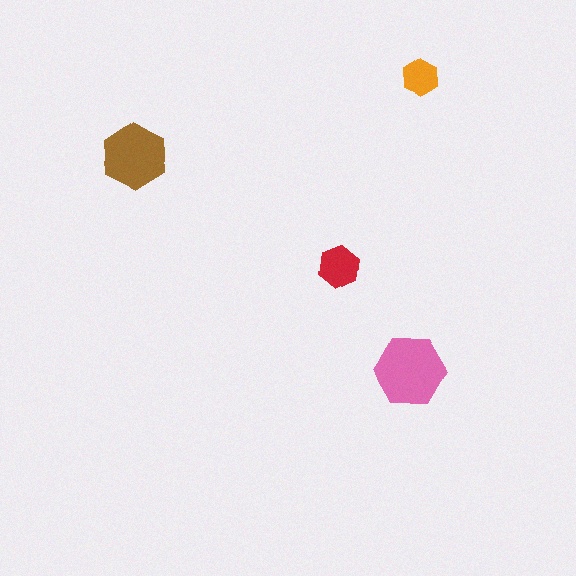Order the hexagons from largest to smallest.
the pink one, the brown one, the red one, the orange one.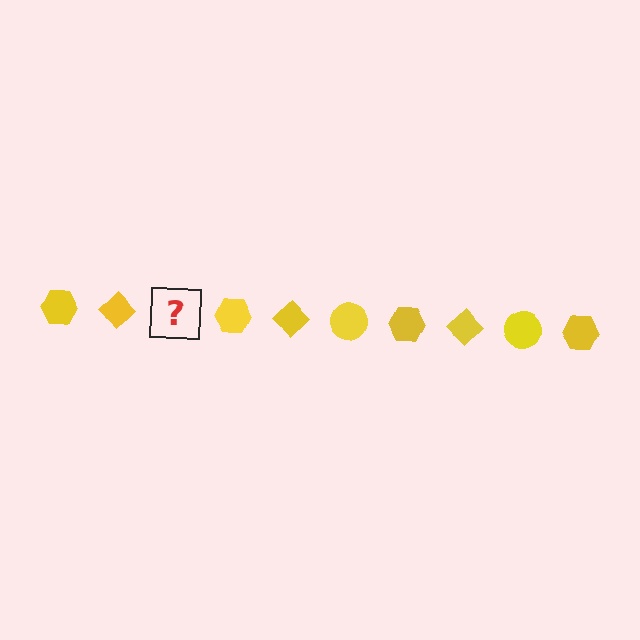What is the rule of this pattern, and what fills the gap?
The rule is that the pattern cycles through hexagon, diamond, circle shapes in yellow. The gap should be filled with a yellow circle.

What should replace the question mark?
The question mark should be replaced with a yellow circle.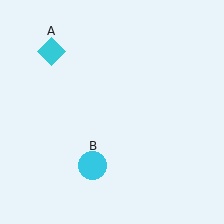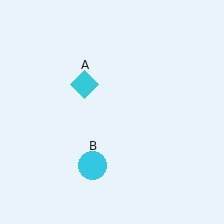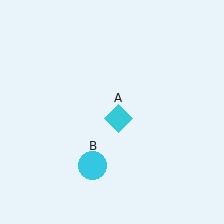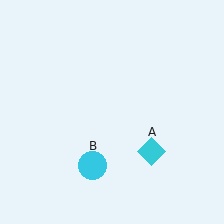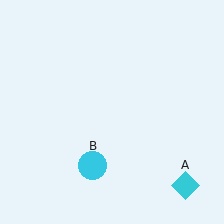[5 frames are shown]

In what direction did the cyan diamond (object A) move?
The cyan diamond (object A) moved down and to the right.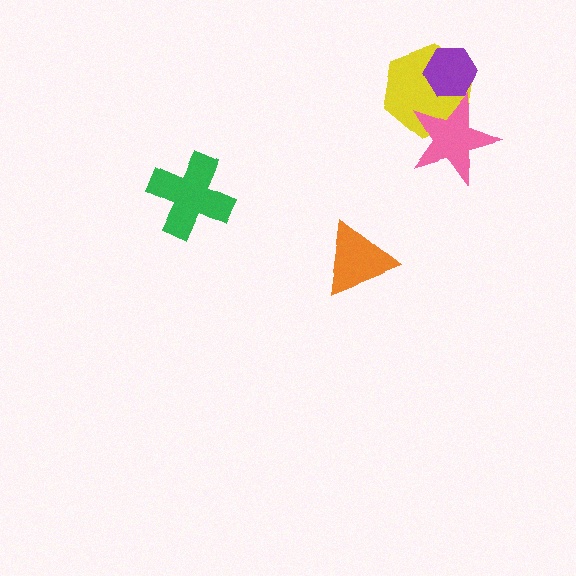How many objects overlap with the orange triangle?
0 objects overlap with the orange triangle.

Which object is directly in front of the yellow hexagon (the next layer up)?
The pink star is directly in front of the yellow hexagon.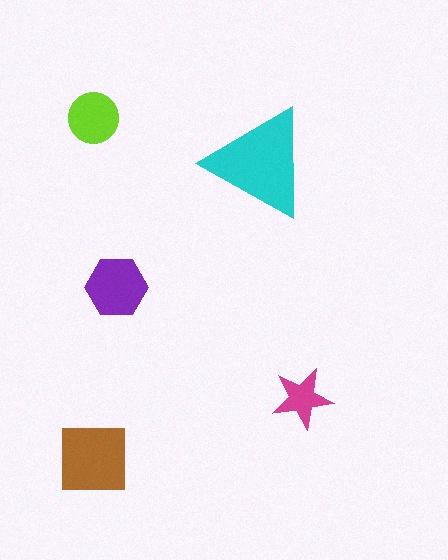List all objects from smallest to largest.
The magenta star, the lime circle, the purple hexagon, the brown square, the cyan triangle.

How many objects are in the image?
There are 5 objects in the image.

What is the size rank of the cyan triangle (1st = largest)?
1st.